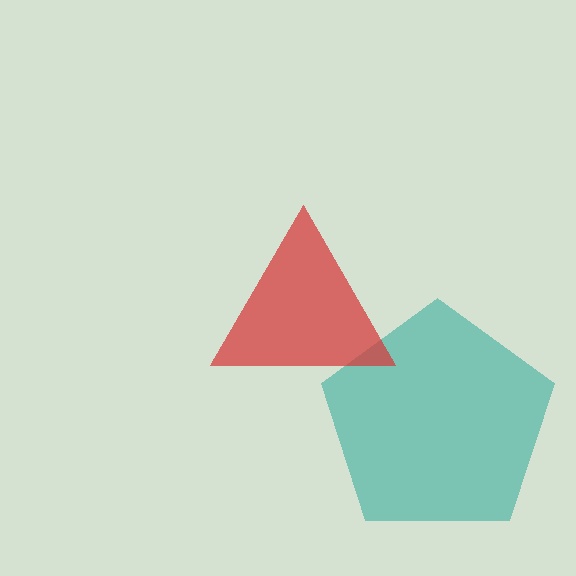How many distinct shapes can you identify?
There are 2 distinct shapes: a teal pentagon, a red triangle.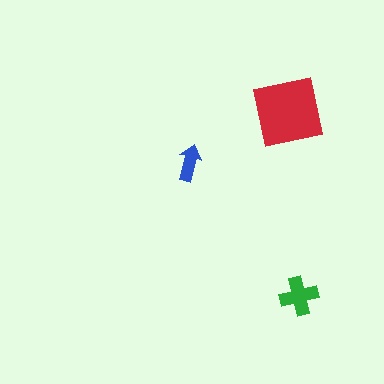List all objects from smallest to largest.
The blue arrow, the green cross, the red square.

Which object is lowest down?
The green cross is bottommost.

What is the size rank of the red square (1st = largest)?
1st.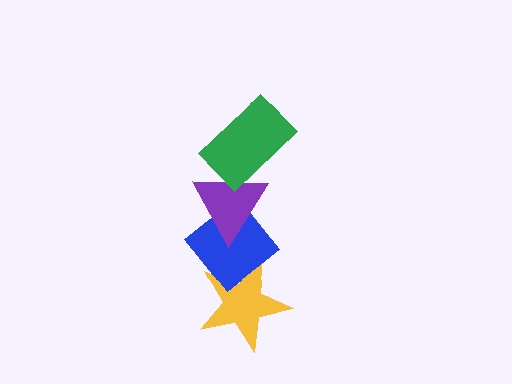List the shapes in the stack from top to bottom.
From top to bottom: the green rectangle, the purple triangle, the blue diamond, the yellow star.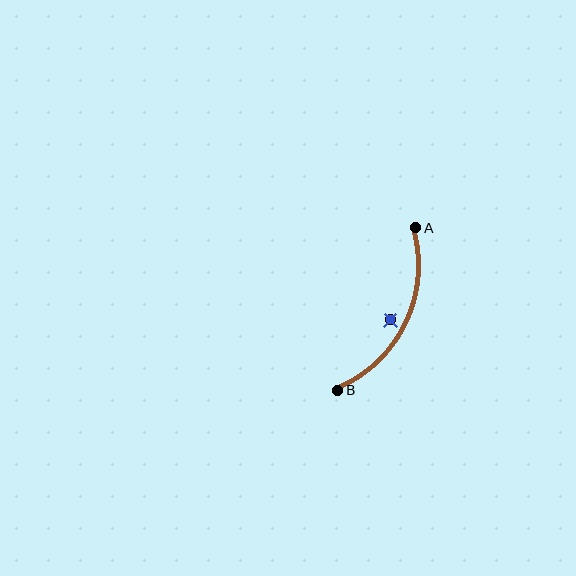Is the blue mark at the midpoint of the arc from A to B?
No — the blue mark does not lie on the arc at all. It sits slightly inside the curve.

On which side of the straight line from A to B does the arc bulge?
The arc bulges to the right of the straight line connecting A and B.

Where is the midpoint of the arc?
The arc midpoint is the point on the curve farthest from the straight line joining A and B. It sits to the right of that line.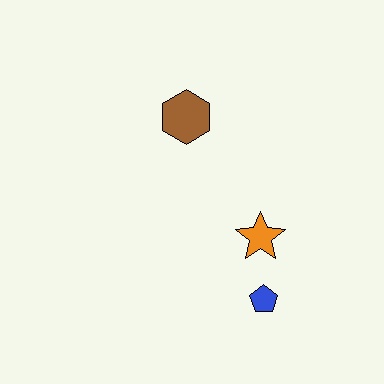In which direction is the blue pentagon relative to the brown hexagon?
The blue pentagon is below the brown hexagon.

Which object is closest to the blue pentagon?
The orange star is closest to the blue pentagon.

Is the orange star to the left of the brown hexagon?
No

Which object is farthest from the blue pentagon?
The brown hexagon is farthest from the blue pentagon.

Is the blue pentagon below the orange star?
Yes